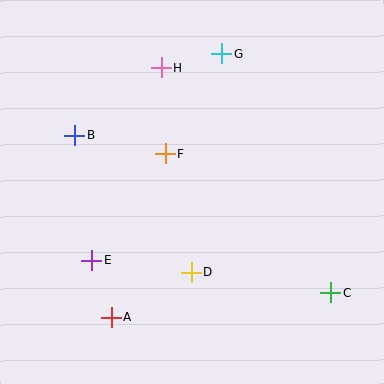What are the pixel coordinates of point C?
Point C is at (331, 293).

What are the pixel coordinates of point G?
Point G is at (221, 54).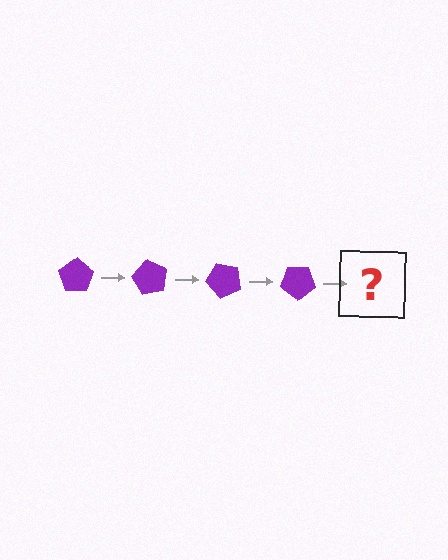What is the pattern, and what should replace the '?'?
The pattern is that the pentagon rotates 60 degrees each step. The '?' should be a purple pentagon rotated 240 degrees.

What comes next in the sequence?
The next element should be a purple pentagon rotated 240 degrees.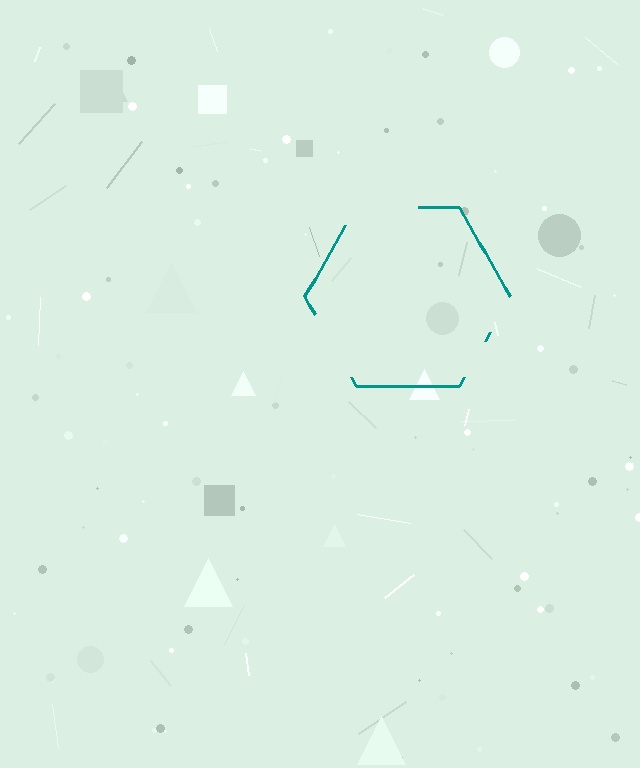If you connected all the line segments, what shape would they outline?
They would outline a hexagon.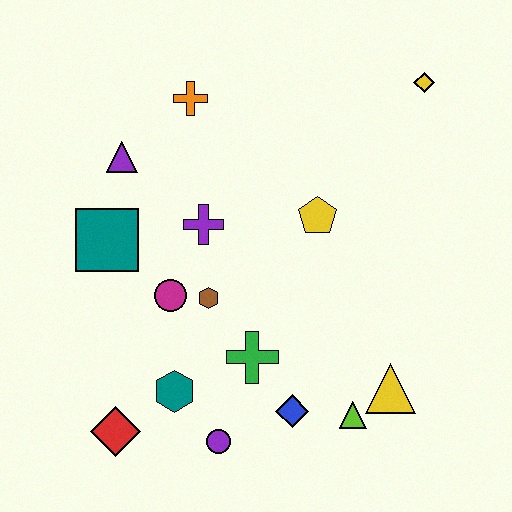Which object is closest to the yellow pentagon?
The purple cross is closest to the yellow pentagon.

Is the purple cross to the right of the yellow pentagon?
No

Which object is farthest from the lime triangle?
The orange cross is farthest from the lime triangle.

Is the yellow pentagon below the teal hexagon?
No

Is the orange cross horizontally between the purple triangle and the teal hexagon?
No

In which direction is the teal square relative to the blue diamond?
The teal square is to the left of the blue diamond.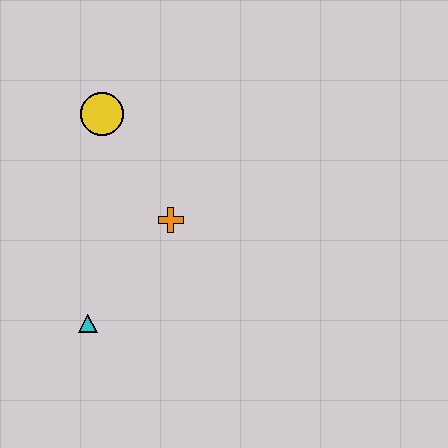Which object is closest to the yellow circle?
The orange cross is closest to the yellow circle.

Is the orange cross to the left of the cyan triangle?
No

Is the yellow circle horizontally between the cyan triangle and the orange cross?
Yes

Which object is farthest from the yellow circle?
The cyan triangle is farthest from the yellow circle.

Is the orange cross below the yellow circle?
Yes